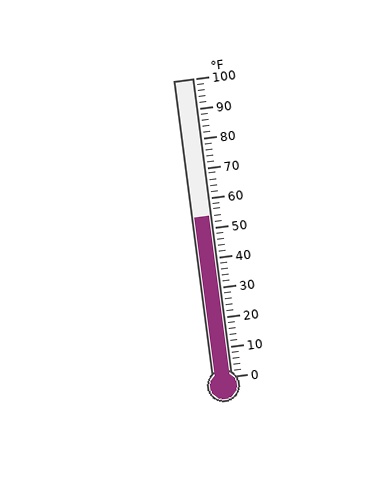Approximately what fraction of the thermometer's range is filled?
The thermometer is filled to approximately 55% of its range.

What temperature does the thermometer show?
The thermometer shows approximately 54°F.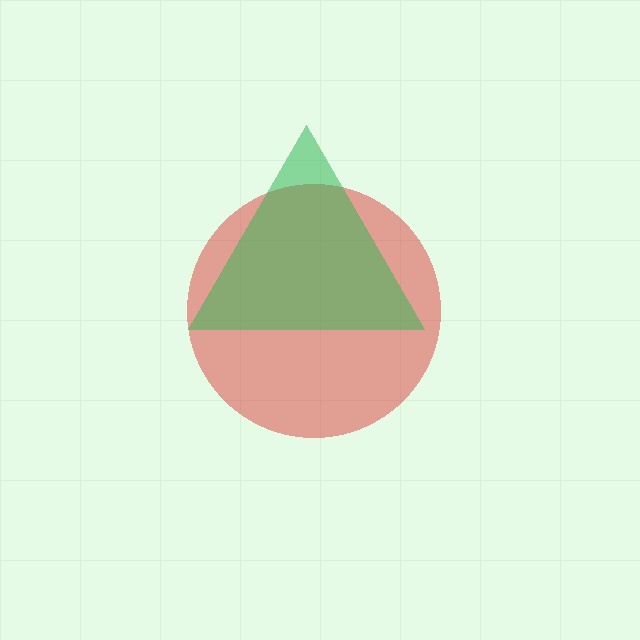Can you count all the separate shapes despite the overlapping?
Yes, there are 2 separate shapes.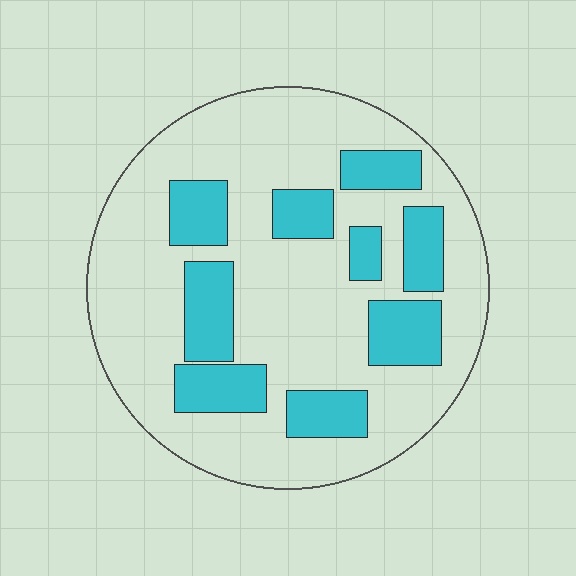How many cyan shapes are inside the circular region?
9.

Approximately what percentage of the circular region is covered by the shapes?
Approximately 25%.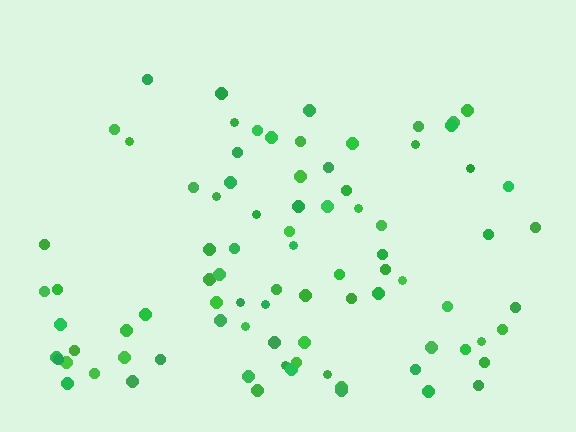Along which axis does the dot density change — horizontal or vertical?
Vertical.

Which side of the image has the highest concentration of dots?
The bottom.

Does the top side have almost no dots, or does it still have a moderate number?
Still a moderate number, just noticeably fewer than the bottom.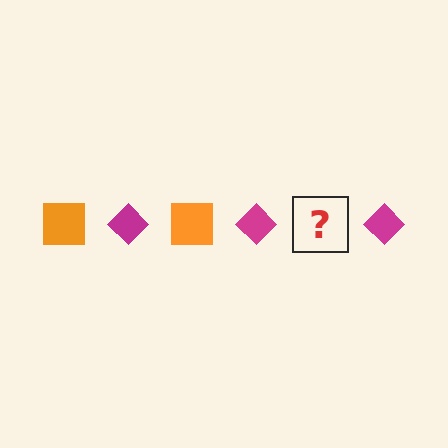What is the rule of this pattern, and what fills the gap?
The rule is that the pattern alternates between orange square and magenta diamond. The gap should be filled with an orange square.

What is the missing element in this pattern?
The missing element is an orange square.